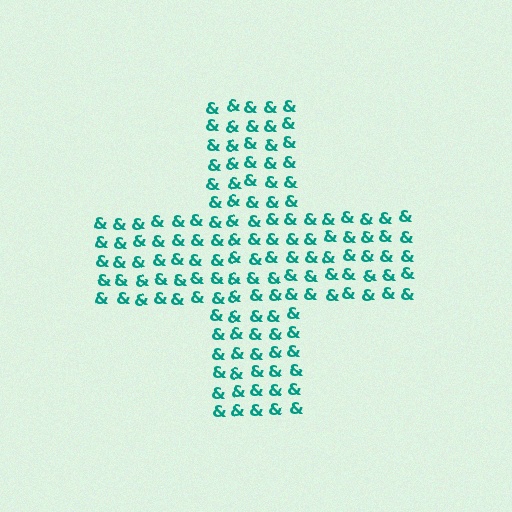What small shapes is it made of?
It is made of small ampersands.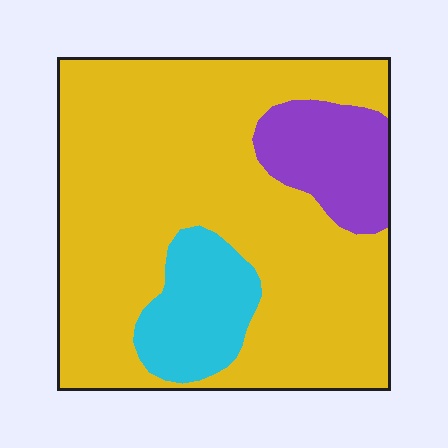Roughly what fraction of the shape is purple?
Purple takes up about one eighth (1/8) of the shape.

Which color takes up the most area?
Yellow, at roughly 75%.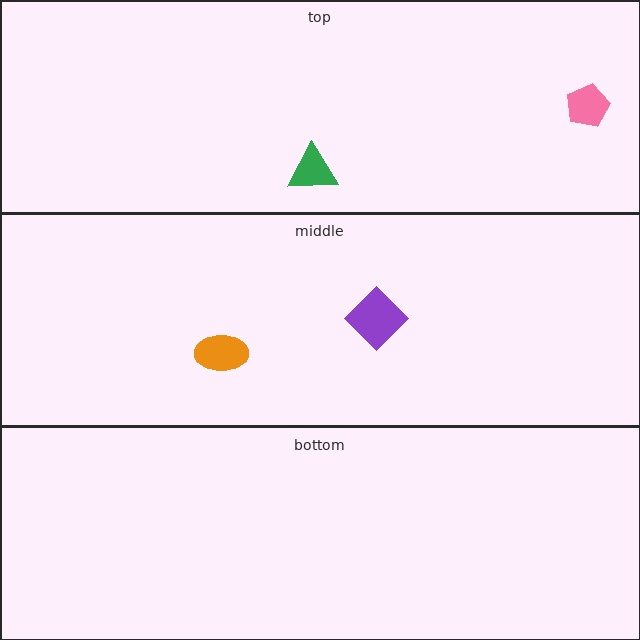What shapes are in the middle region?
The purple diamond, the orange ellipse.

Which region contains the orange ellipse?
The middle region.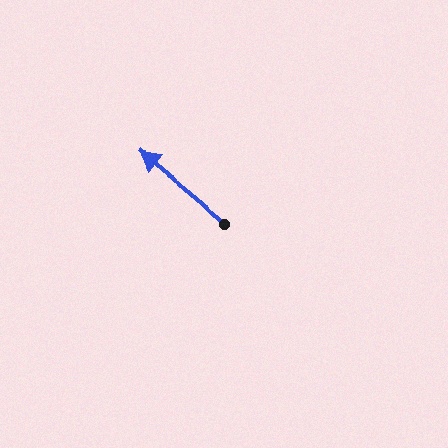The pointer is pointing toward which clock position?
Roughly 10 o'clock.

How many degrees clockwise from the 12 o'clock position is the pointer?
Approximately 310 degrees.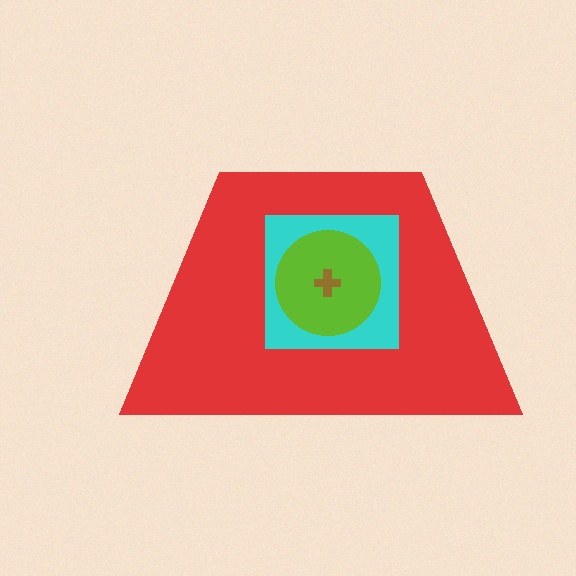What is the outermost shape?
The red trapezoid.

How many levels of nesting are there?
4.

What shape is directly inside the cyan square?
The lime circle.